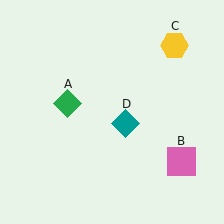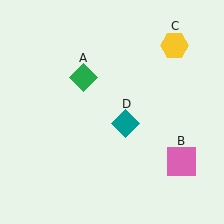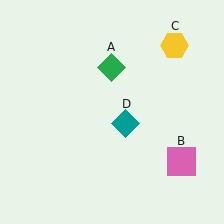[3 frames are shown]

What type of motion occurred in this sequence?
The green diamond (object A) rotated clockwise around the center of the scene.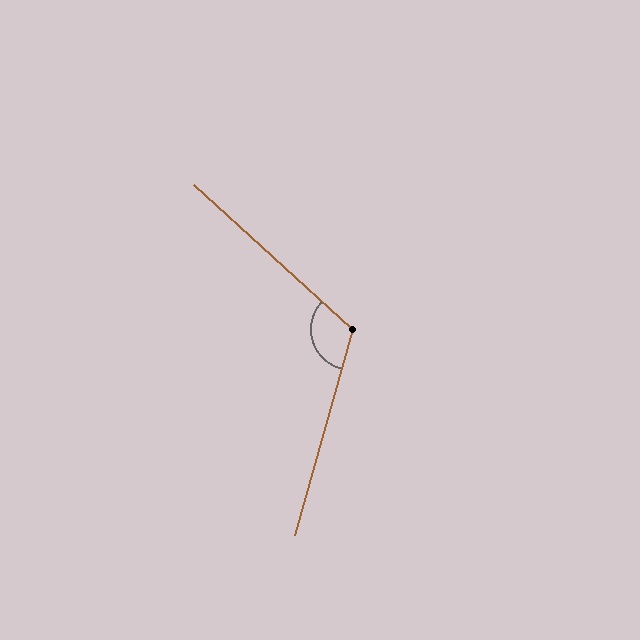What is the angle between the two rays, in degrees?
Approximately 117 degrees.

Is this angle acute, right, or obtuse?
It is obtuse.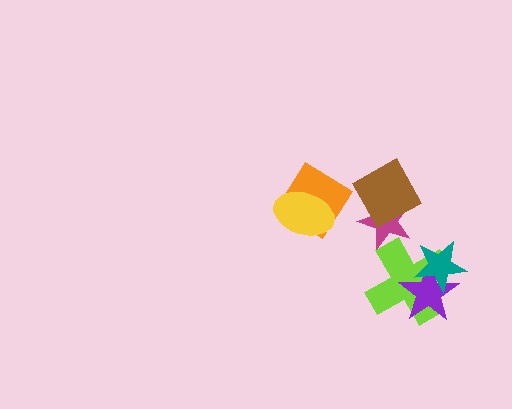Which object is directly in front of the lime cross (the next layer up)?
The purple star is directly in front of the lime cross.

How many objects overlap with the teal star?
2 objects overlap with the teal star.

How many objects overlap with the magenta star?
2 objects overlap with the magenta star.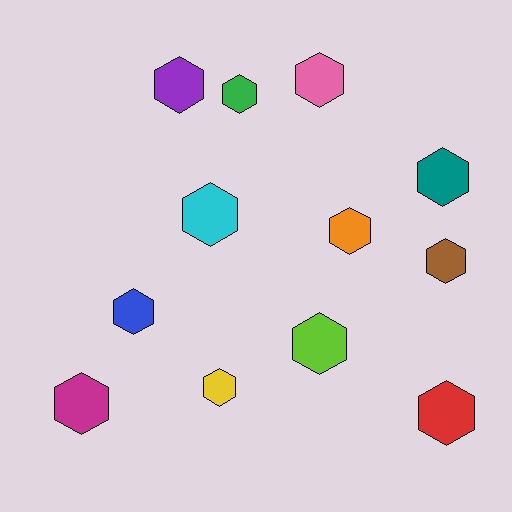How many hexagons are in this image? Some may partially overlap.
There are 12 hexagons.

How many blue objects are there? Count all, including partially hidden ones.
There is 1 blue object.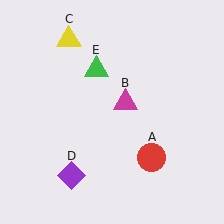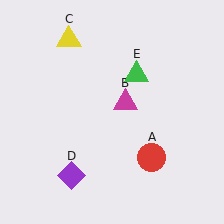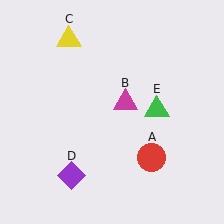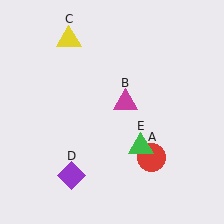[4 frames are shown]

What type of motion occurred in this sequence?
The green triangle (object E) rotated clockwise around the center of the scene.